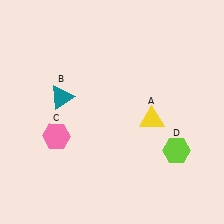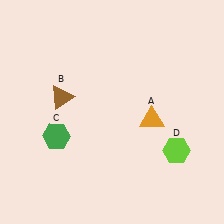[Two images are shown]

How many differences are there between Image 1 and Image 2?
There are 3 differences between the two images.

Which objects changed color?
A changed from yellow to orange. B changed from teal to brown. C changed from pink to green.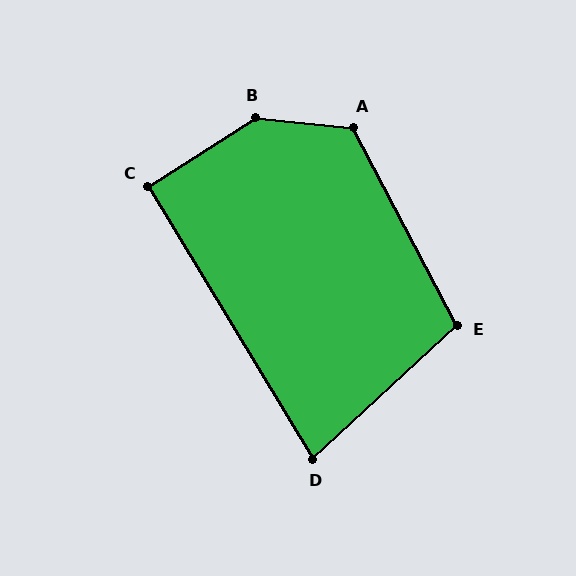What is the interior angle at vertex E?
Approximately 105 degrees (obtuse).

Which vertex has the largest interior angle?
B, at approximately 142 degrees.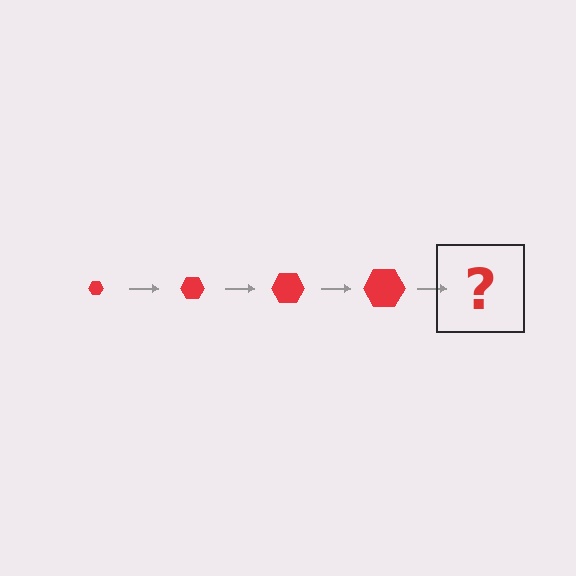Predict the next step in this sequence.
The next step is a red hexagon, larger than the previous one.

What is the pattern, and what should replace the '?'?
The pattern is that the hexagon gets progressively larger each step. The '?' should be a red hexagon, larger than the previous one.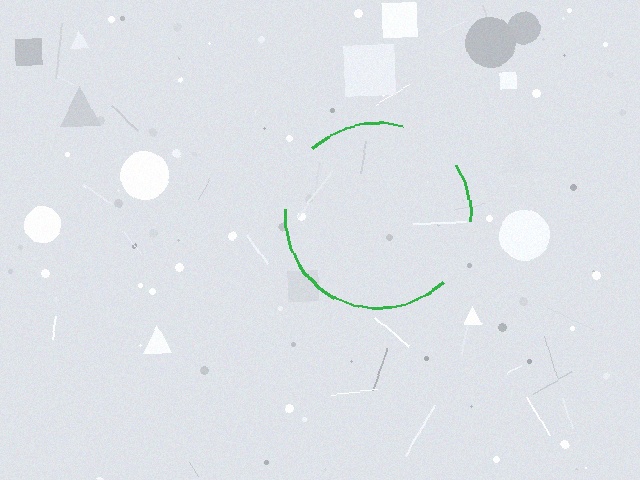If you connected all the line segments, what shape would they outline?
They would outline a circle.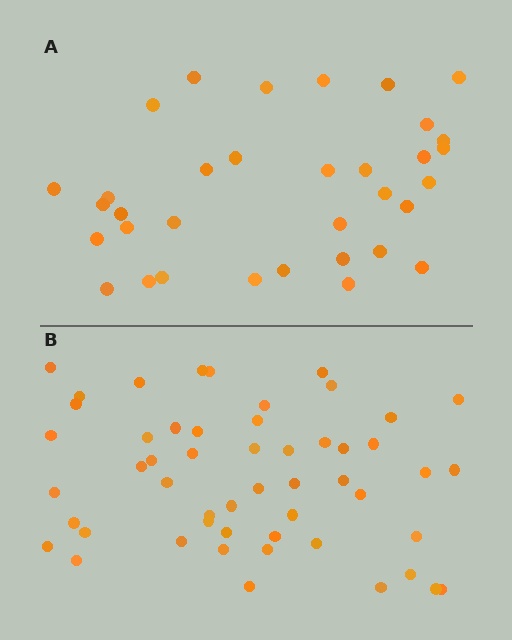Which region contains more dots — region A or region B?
Region B (the bottom region) has more dots.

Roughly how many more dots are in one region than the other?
Region B has approximately 20 more dots than region A.